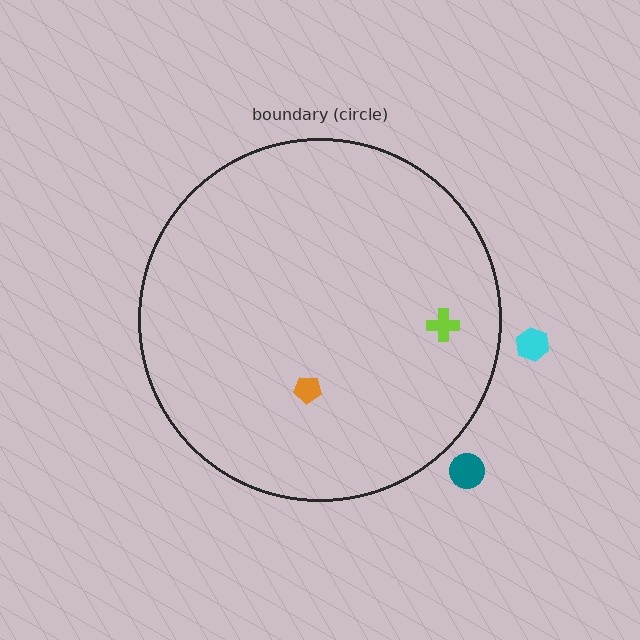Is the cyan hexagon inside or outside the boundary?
Outside.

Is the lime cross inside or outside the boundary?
Inside.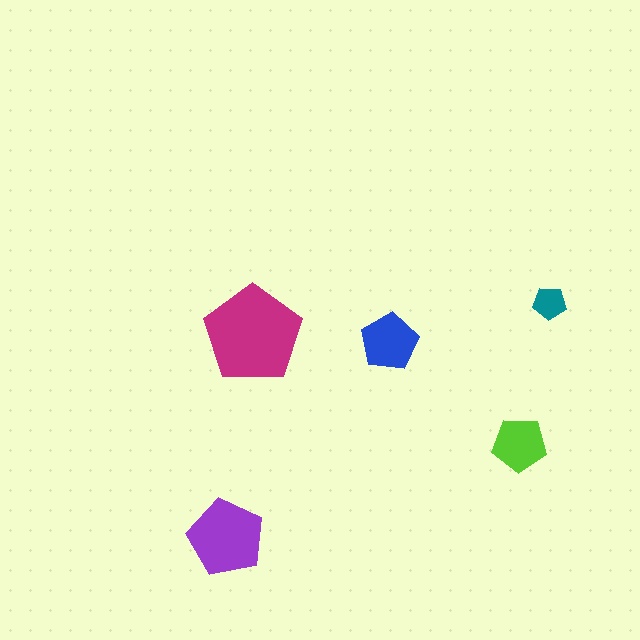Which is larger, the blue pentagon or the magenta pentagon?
The magenta one.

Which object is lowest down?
The purple pentagon is bottommost.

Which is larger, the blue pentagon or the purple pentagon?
The purple one.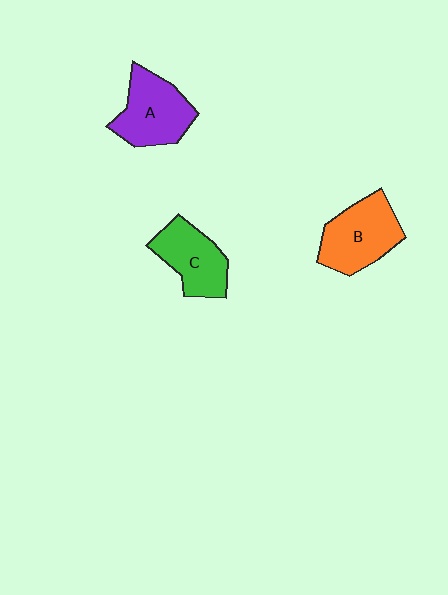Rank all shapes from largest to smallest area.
From largest to smallest: B (orange), A (purple), C (green).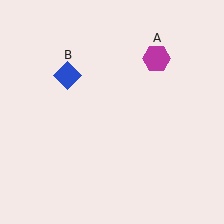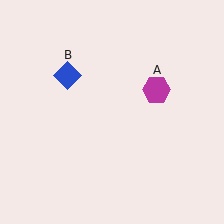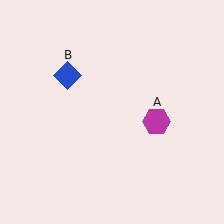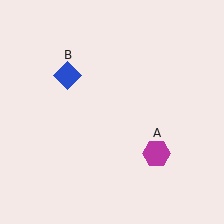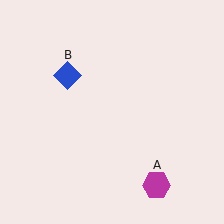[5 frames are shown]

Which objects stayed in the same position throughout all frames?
Blue diamond (object B) remained stationary.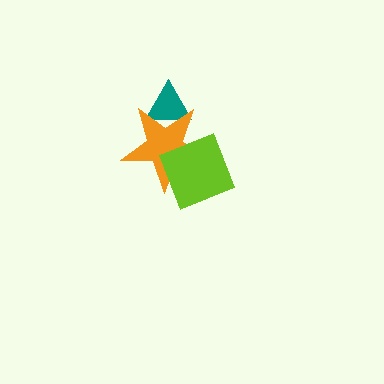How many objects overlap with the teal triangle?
1 object overlaps with the teal triangle.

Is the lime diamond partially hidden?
No, no other shape covers it.